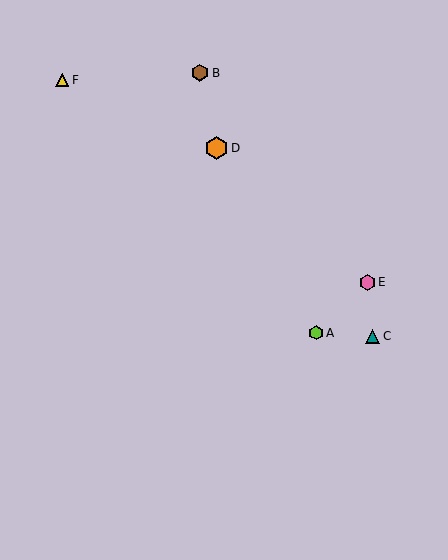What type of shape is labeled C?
Shape C is a teal triangle.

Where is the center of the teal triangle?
The center of the teal triangle is at (373, 336).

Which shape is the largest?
The orange hexagon (labeled D) is the largest.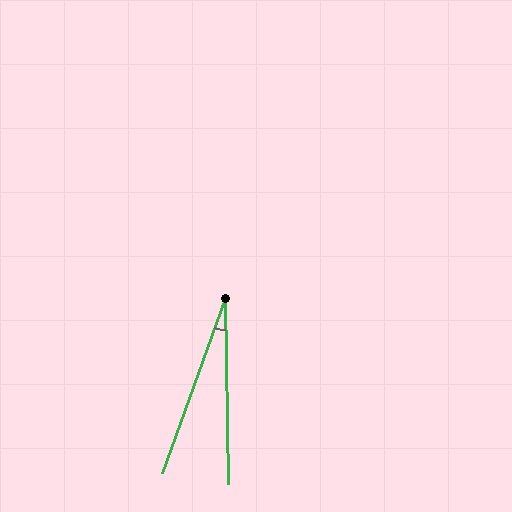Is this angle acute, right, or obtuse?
It is acute.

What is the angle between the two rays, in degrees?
Approximately 21 degrees.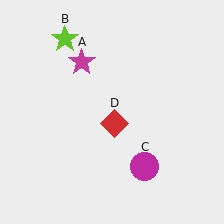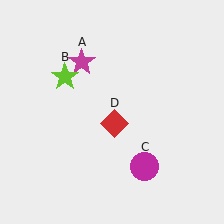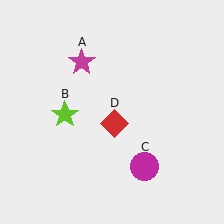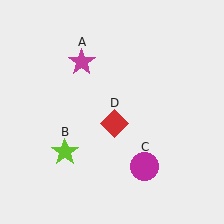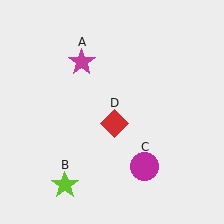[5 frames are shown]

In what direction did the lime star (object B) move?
The lime star (object B) moved down.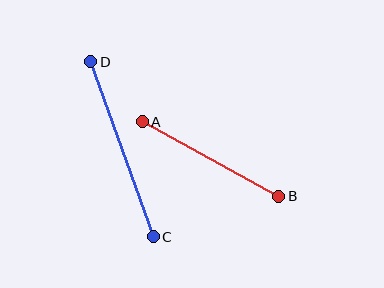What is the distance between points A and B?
The distance is approximately 156 pixels.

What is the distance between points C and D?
The distance is approximately 185 pixels.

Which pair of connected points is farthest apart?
Points C and D are farthest apart.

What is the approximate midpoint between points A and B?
The midpoint is at approximately (211, 159) pixels.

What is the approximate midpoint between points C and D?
The midpoint is at approximately (122, 149) pixels.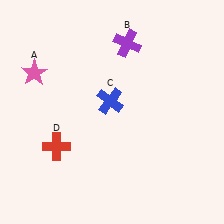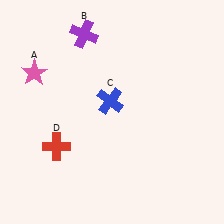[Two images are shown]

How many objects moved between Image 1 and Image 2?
1 object moved between the two images.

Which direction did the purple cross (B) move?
The purple cross (B) moved left.